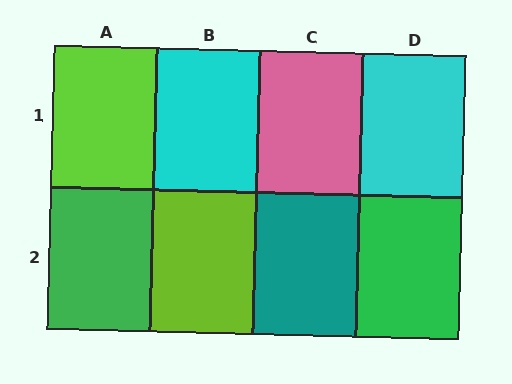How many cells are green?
2 cells are green.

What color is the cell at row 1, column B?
Cyan.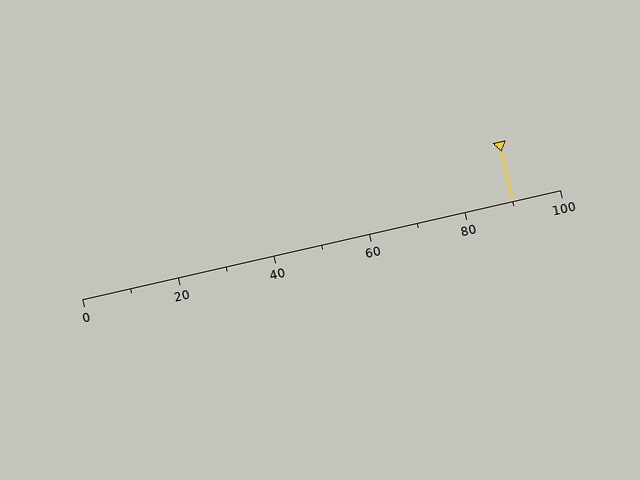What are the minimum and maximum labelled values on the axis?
The axis runs from 0 to 100.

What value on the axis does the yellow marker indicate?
The marker indicates approximately 90.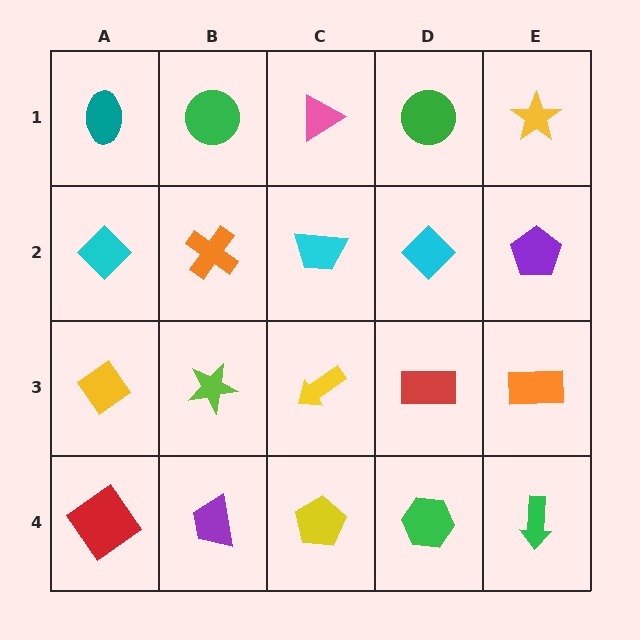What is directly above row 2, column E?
A yellow star.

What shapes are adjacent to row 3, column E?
A purple pentagon (row 2, column E), a green arrow (row 4, column E), a red rectangle (row 3, column D).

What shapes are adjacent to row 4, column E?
An orange rectangle (row 3, column E), a green hexagon (row 4, column D).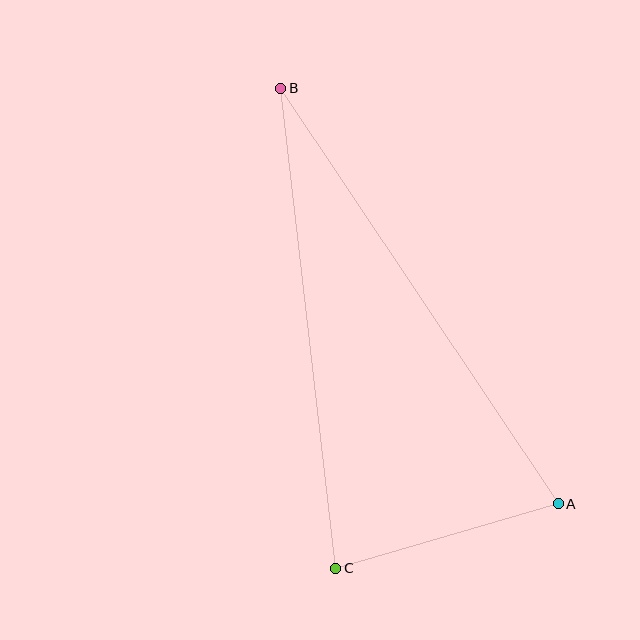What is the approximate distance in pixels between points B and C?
The distance between B and C is approximately 484 pixels.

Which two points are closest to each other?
Points A and C are closest to each other.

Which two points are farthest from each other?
Points A and B are farthest from each other.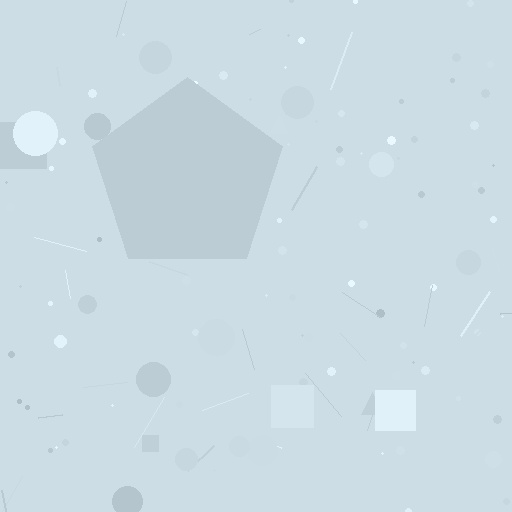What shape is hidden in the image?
A pentagon is hidden in the image.